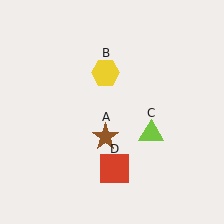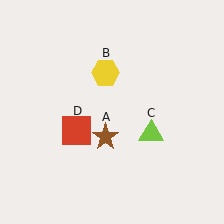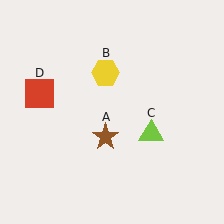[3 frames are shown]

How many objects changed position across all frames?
1 object changed position: red square (object D).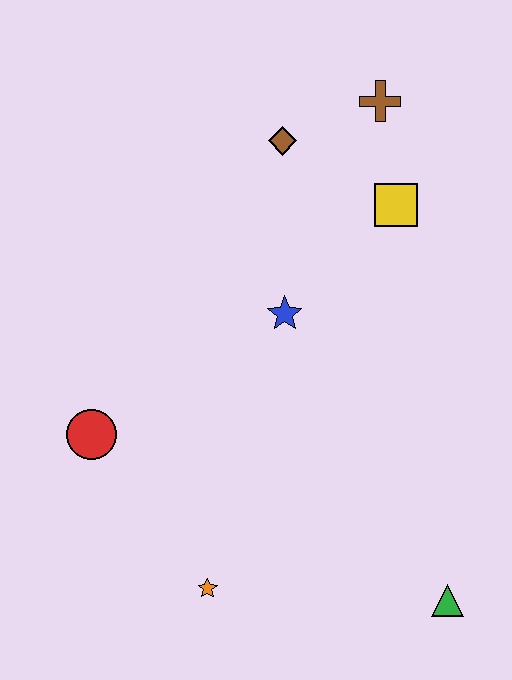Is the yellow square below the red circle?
No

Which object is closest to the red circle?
The orange star is closest to the red circle.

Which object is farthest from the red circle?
The brown cross is farthest from the red circle.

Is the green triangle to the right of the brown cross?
Yes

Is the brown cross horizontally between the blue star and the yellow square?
Yes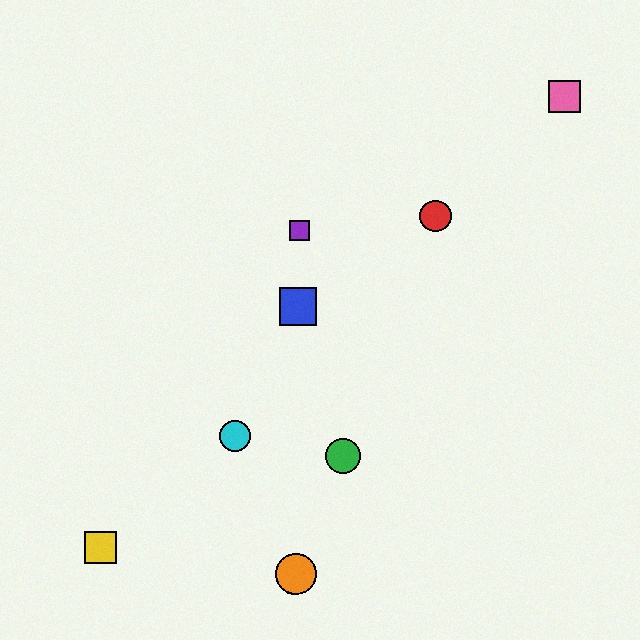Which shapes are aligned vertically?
The blue square, the purple square, the orange circle are aligned vertically.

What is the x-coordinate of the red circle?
The red circle is at x≈435.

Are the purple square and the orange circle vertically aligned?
Yes, both are at x≈299.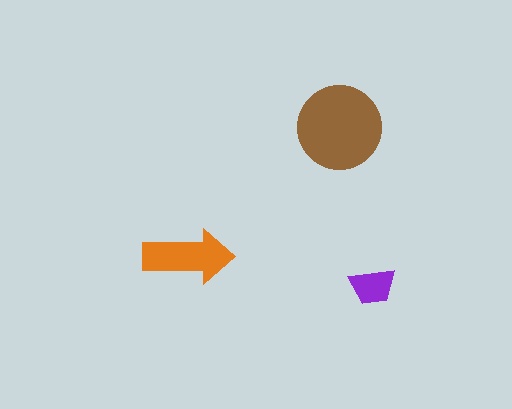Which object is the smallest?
The purple trapezoid.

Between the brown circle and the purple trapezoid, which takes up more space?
The brown circle.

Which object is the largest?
The brown circle.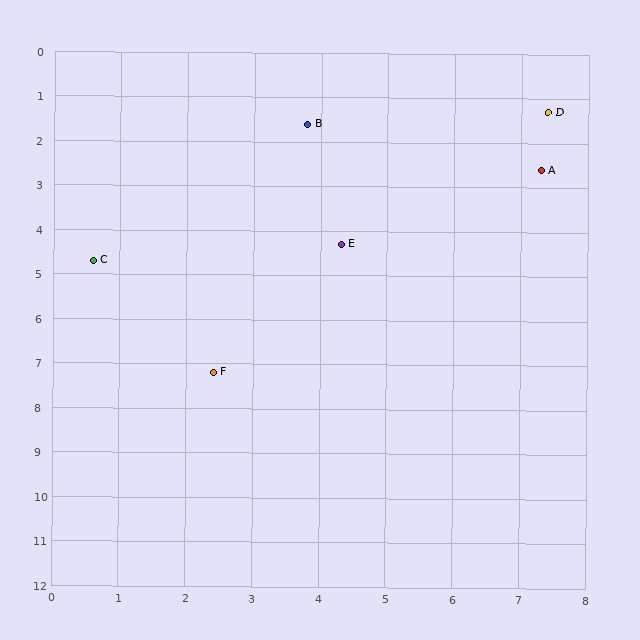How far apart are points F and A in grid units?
Points F and A are about 6.7 grid units apart.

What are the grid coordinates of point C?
Point C is at approximately (0.6, 4.7).